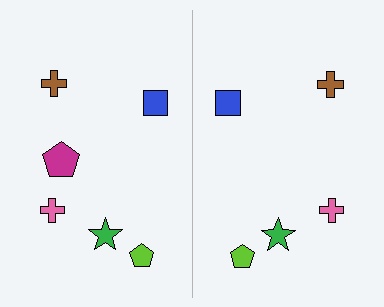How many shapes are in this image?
There are 11 shapes in this image.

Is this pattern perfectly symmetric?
No, the pattern is not perfectly symmetric. A magenta pentagon is missing from the right side.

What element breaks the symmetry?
A magenta pentagon is missing from the right side.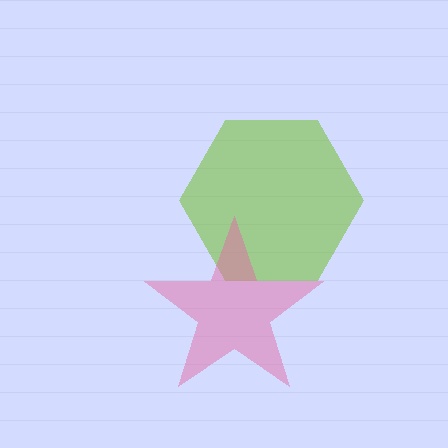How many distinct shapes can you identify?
There are 2 distinct shapes: a lime hexagon, a pink star.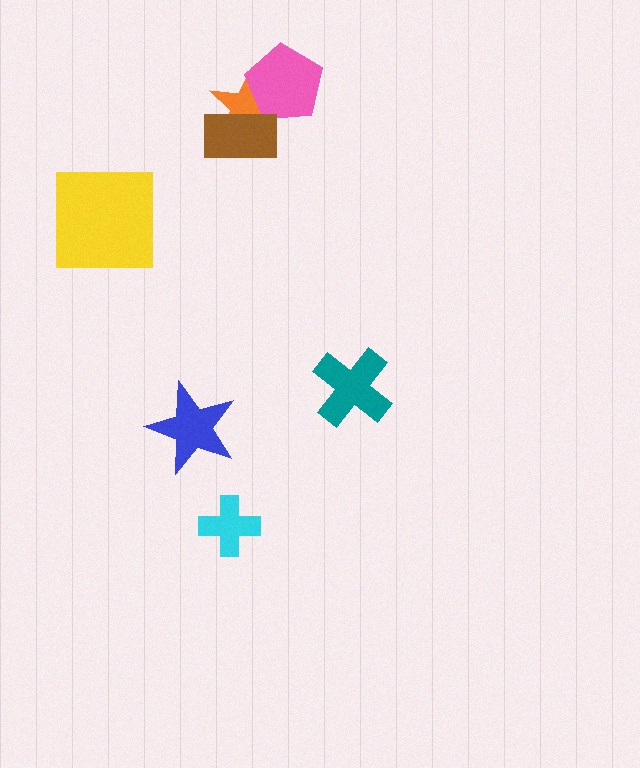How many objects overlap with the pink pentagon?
2 objects overlap with the pink pentagon.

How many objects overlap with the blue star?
0 objects overlap with the blue star.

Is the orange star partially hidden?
Yes, it is partially covered by another shape.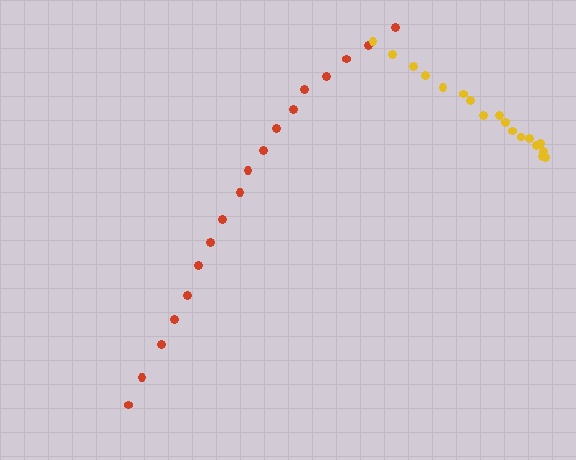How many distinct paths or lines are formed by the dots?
There are 2 distinct paths.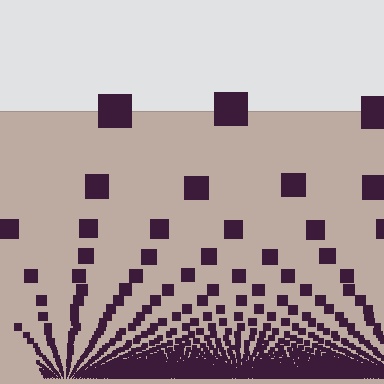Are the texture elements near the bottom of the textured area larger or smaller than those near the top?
Smaller. The gradient is inverted — elements near the bottom are smaller and denser.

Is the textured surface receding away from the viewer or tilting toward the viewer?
The surface appears to tilt toward the viewer. Texture elements get larger and sparser toward the top.